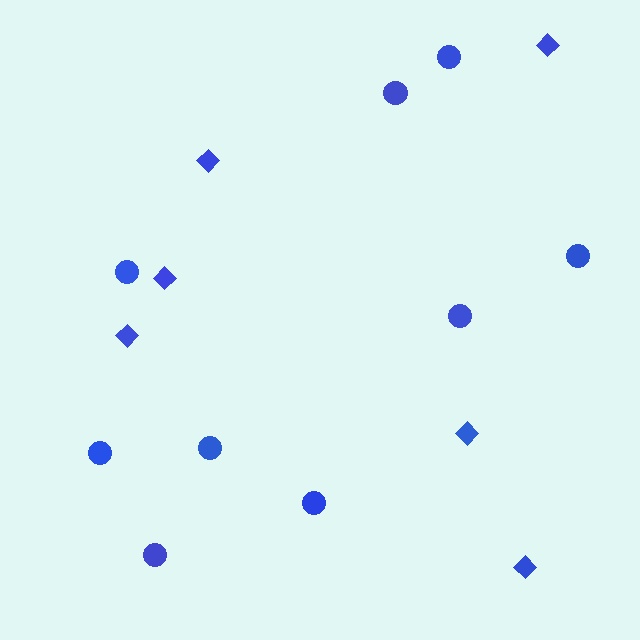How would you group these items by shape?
There are 2 groups: one group of circles (9) and one group of diamonds (6).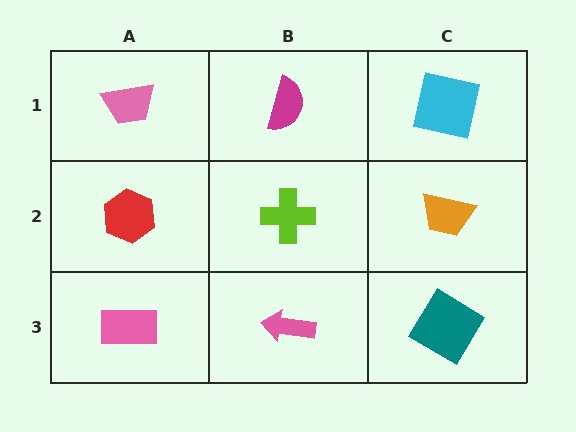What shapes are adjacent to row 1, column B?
A lime cross (row 2, column B), a pink trapezoid (row 1, column A), a cyan square (row 1, column C).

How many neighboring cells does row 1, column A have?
2.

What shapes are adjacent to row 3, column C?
An orange trapezoid (row 2, column C), a pink arrow (row 3, column B).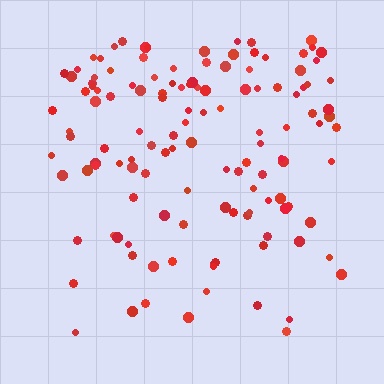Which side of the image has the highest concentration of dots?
The top.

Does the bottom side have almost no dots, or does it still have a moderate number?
Still a moderate number, just noticeably fewer than the top.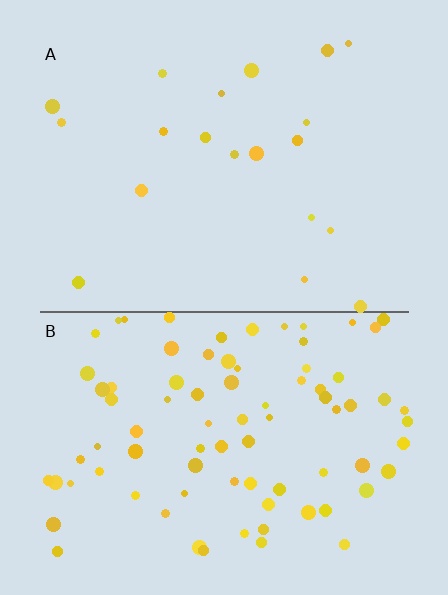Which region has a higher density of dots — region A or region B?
B (the bottom).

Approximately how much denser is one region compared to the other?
Approximately 4.3× — region B over region A.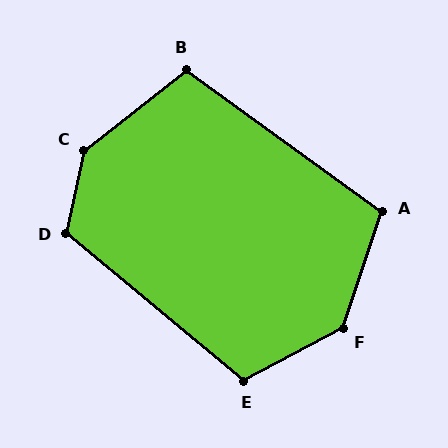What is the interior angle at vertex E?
Approximately 112 degrees (obtuse).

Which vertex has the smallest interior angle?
B, at approximately 106 degrees.